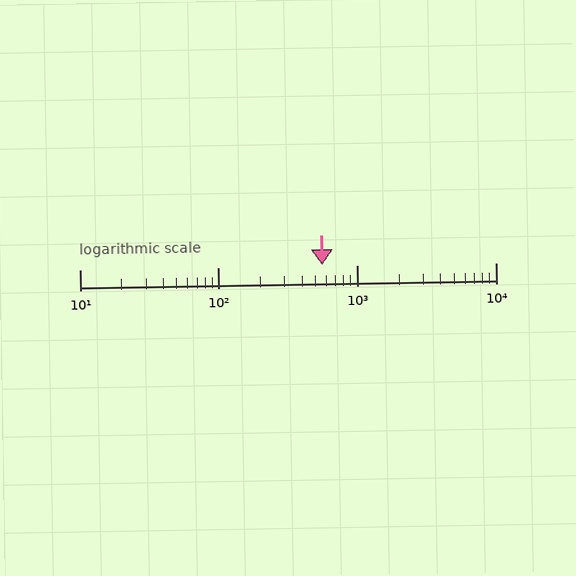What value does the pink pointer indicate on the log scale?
The pointer indicates approximately 560.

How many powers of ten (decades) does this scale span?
The scale spans 3 decades, from 10 to 10000.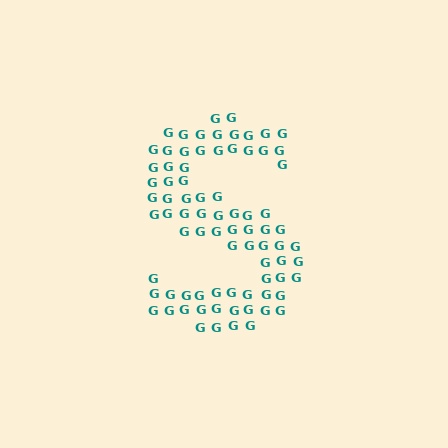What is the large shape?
The large shape is the letter S.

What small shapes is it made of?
It is made of small letter G's.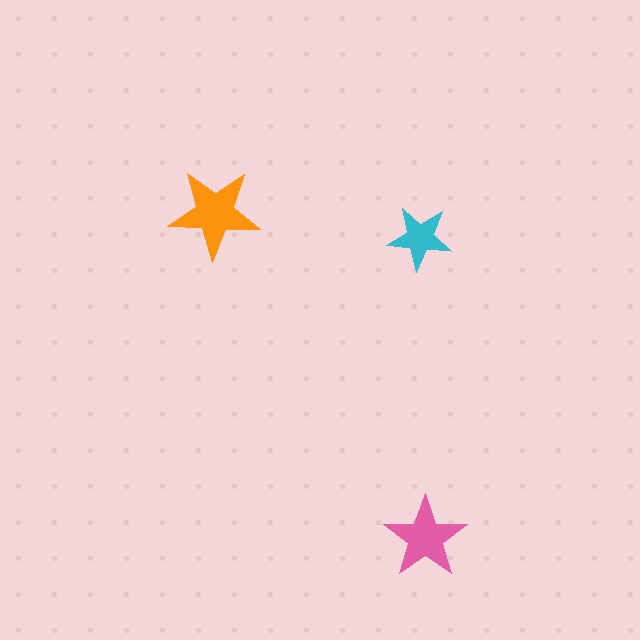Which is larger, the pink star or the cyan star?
The pink one.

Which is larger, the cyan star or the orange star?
The orange one.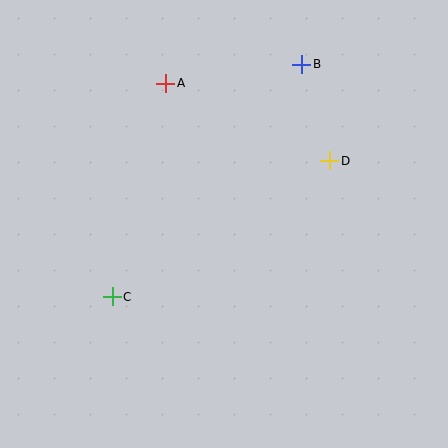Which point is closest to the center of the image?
Point D at (330, 161) is closest to the center.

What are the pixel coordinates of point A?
Point A is at (166, 83).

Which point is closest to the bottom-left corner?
Point C is closest to the bottom-left corner.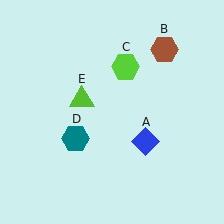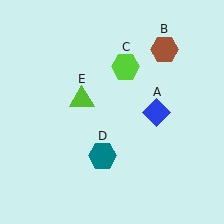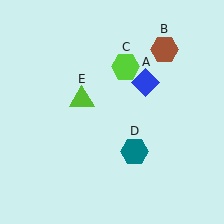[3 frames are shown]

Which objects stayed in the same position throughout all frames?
Brown hexagon (object B) and lime hexagon (object C) and lime triangle (object E) remained stationary.